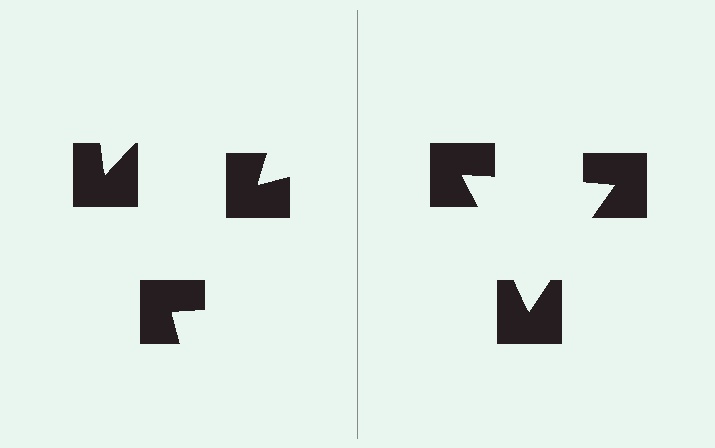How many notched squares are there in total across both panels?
6 — 3 on each side.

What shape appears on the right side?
An illusory triangle.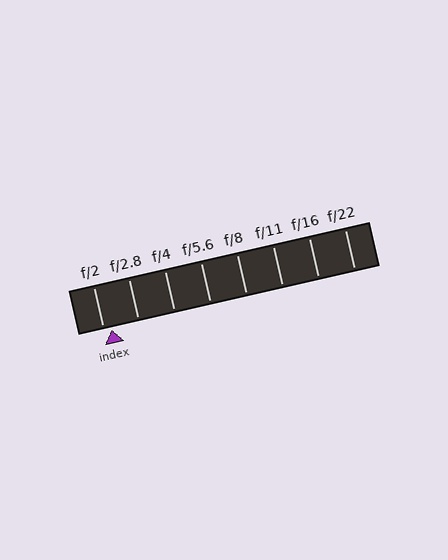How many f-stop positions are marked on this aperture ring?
There are 8 f-stop positions marked.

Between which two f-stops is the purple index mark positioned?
The index mark is between f/2 and f/2.8.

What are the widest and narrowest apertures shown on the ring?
The widest aperture shown is f/2 and the narrowest is f/22.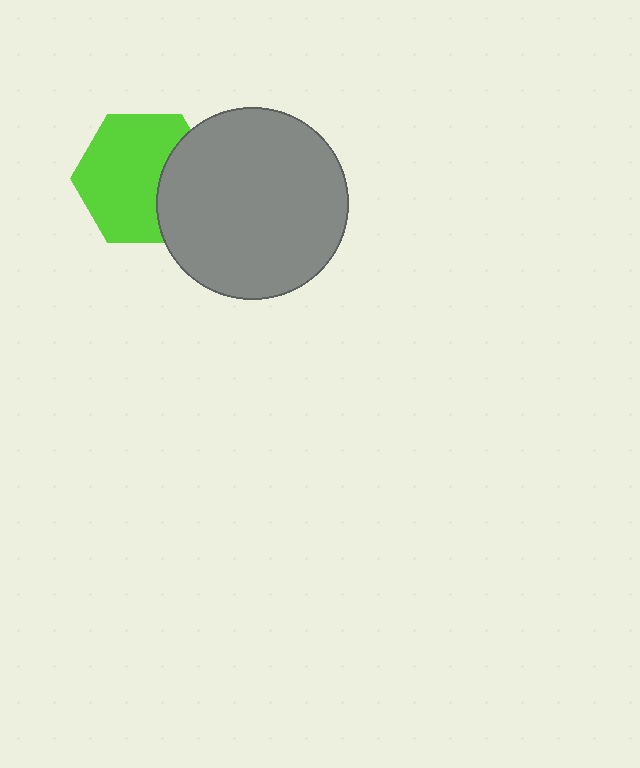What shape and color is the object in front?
The object in front is a gray circle.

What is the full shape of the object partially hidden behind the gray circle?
The partially hidden object is a lime hexagon.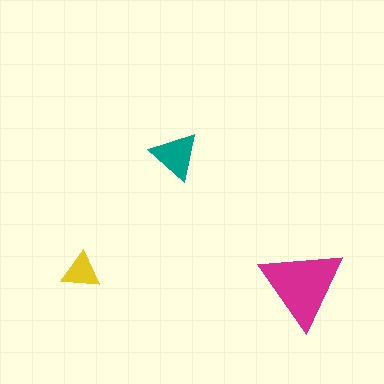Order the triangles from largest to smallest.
the magenta one, the teal one, the yellow one.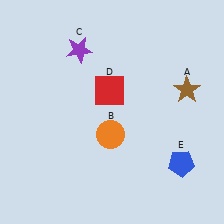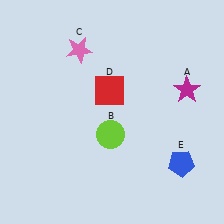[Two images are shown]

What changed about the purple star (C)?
In Image 1, C is purple. In Image 2, it changed to pink.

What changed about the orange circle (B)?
In Image 1, B is orange. In Image 2, it changed to lime.